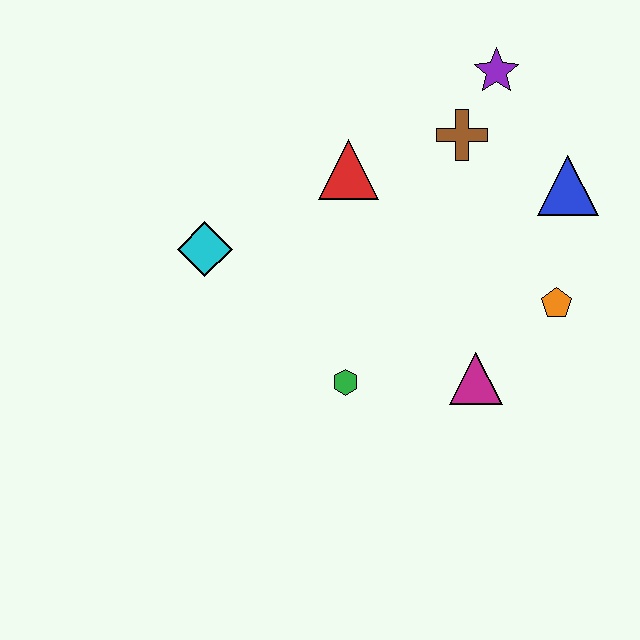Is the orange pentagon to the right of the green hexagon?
Yes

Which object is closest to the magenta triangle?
The orange pentagon is closest to the magenta triangle.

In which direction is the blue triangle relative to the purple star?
The blue triangle is below the purple star.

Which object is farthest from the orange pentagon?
The cyan diamond is farthest from the orange pentagon.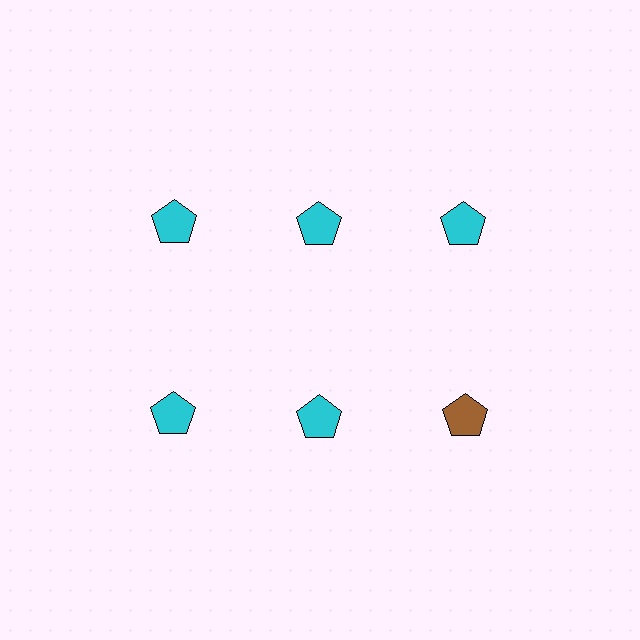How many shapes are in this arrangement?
There are 6 shapes arranged in a grid pattern.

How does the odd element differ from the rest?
It has a different color: brown instead of cyan.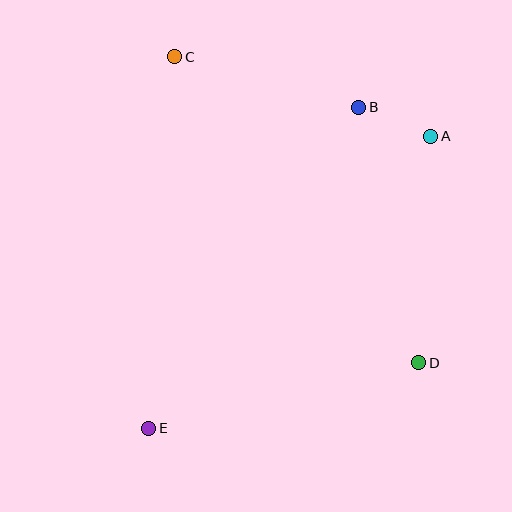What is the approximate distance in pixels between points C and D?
The distance between C and D is approximately 391 pixels.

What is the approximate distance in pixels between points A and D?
The distance between A and D is approximately 226 pixels.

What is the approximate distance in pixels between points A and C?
The distance between A and C is approximately 268 pixels.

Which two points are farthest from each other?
Points A and E are farthest from each other.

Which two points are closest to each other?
Points A and B are closest to each other.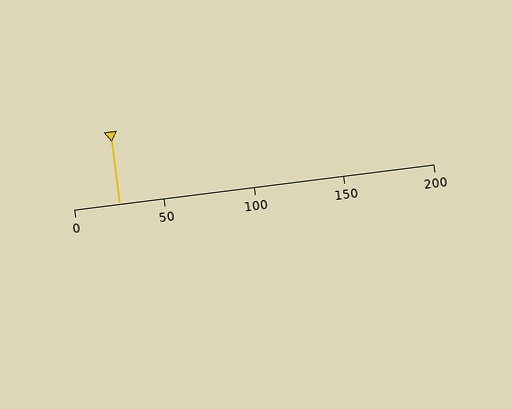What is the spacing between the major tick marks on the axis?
The major ticks are spaced 50 apart.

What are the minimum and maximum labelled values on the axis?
The axis runs from 0 to 200.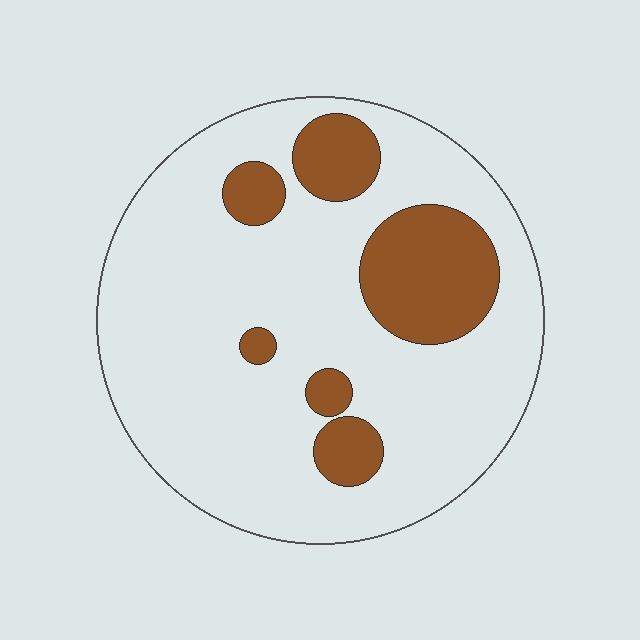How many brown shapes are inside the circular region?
6.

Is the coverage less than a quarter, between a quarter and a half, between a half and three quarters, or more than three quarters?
Less than a quarter.